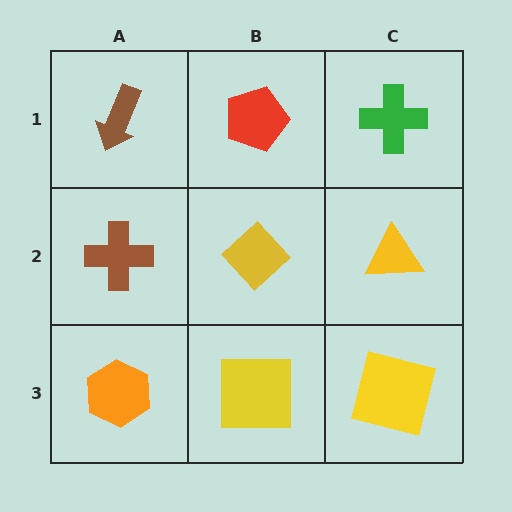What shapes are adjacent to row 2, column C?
A green cross (row 1, column C), a yellow square (row 3, column C), a yellow diamond (row 2, column B).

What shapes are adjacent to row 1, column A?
A brown cross (row 2, column A), a red pentagon (row 1, column B).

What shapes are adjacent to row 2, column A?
A brown arrow (row 1, column A), an orange hexagon (row 3, column A), a yellow diamond (row 2, column B).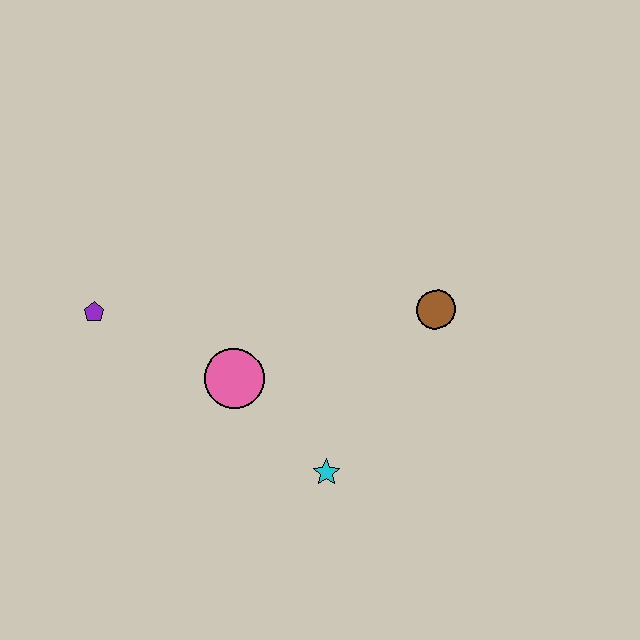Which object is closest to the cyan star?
The pink circle is closest to the cyan star.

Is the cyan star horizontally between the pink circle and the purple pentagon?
No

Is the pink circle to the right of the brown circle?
No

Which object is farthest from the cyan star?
The purple pentagon is farthest from the cyan star.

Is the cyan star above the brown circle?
No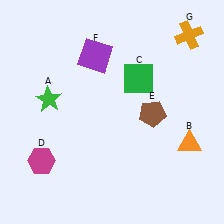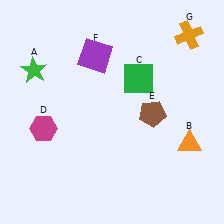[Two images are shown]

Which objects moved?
The objects that moved are: the green star (A), the magenta hexagon (D).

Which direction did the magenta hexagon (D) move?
The magenta hexagon (D) moved up.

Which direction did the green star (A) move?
The green star (A) moved up.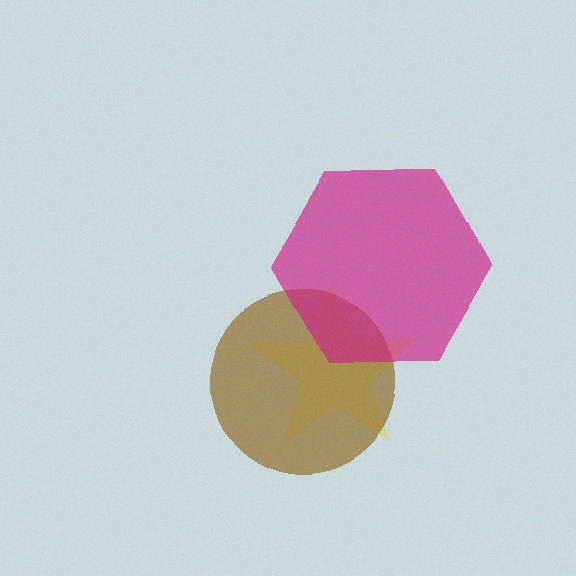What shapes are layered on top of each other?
The layered shapes are: a yellow star, a brown circle, a magenta hexagon.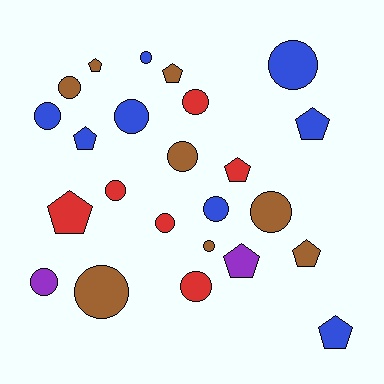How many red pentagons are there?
There are 2 red pentagons.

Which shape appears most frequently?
Circle, with 15 objects.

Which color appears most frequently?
Blue, with 8 objects.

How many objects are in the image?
There are 24 objects.